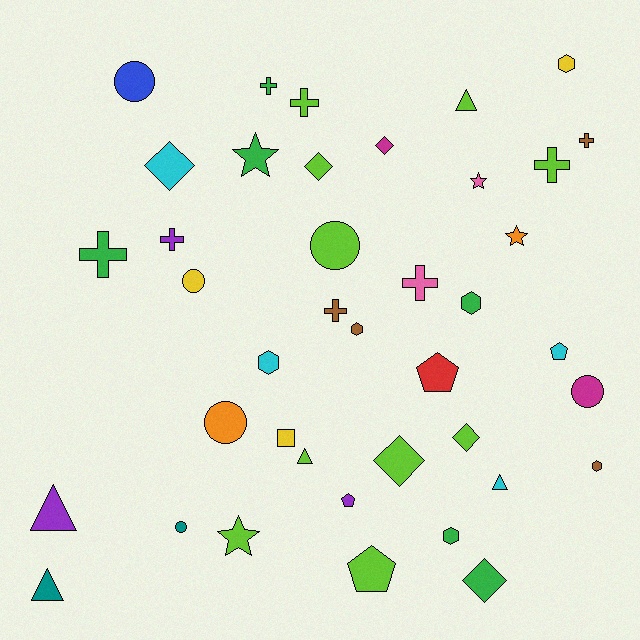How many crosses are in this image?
There are 8 crosses.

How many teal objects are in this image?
There are 2 teal objects.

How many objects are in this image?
There are 40 objects.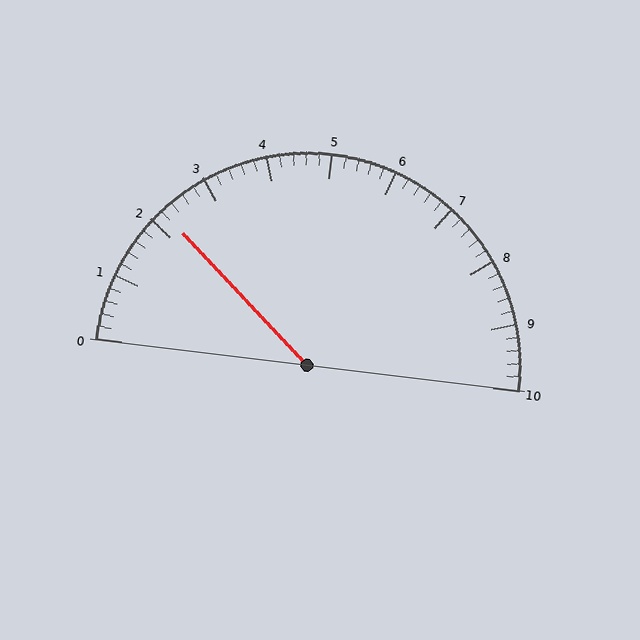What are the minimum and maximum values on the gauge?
The gauge ranges from 0 to 10.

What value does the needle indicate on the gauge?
The needle indicates approximately 2.2.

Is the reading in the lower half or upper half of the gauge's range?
The reading is in the lower half of the range (0 to 10).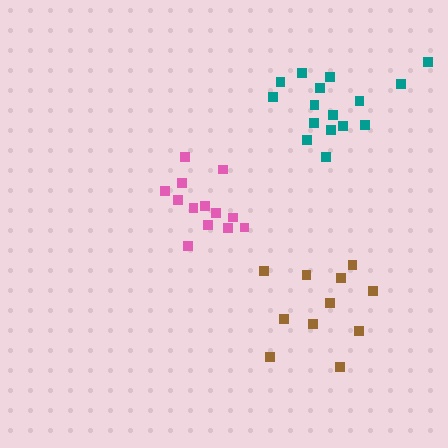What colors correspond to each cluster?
The clusters are colored: pink, teal, brown.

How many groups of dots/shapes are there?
There are 3 groups.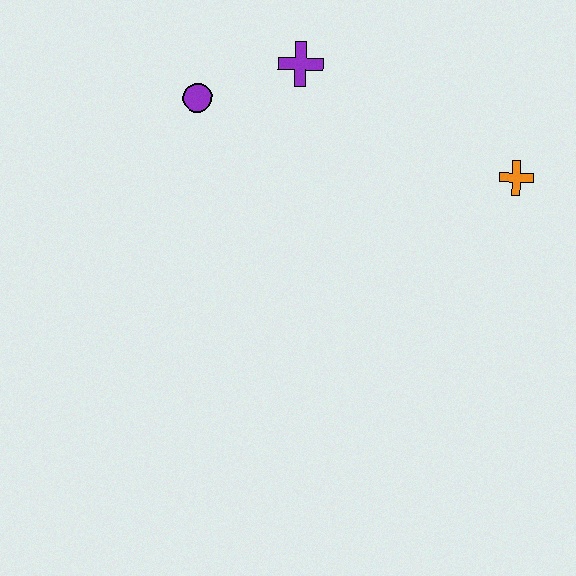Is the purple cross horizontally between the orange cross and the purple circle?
Yes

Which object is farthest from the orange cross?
The purple circle is farthest from the orange cross.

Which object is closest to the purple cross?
The purple circle is closest to the purple cross.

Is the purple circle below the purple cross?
Yes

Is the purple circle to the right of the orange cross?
No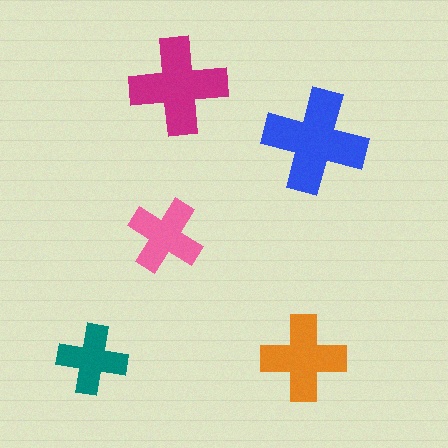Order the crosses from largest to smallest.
the blue one, the magenta one, the orange one, the pink one, the teal one.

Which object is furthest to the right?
The blue cross is rightmost.